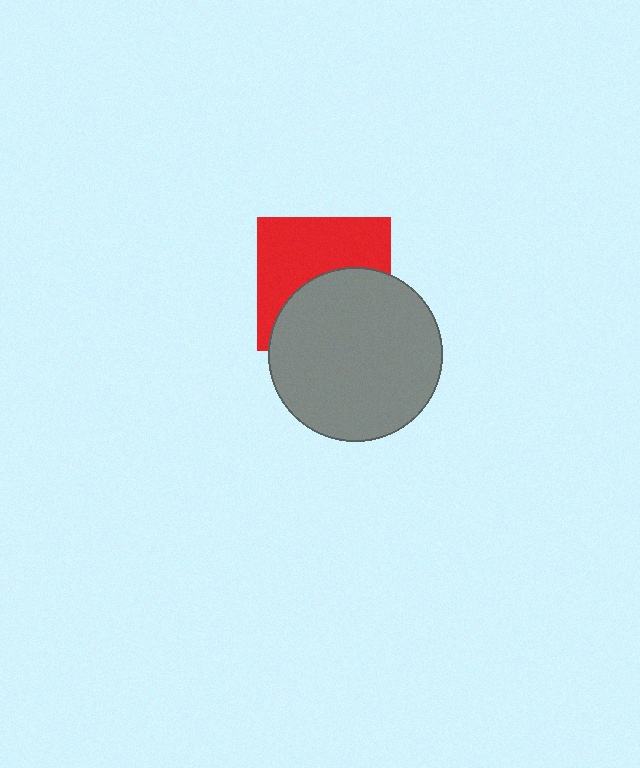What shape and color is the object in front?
The object in front is a gray circle.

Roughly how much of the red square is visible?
About half of it is visible (roughly 52%).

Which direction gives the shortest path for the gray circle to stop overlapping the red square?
Moving down gives the shortest separation.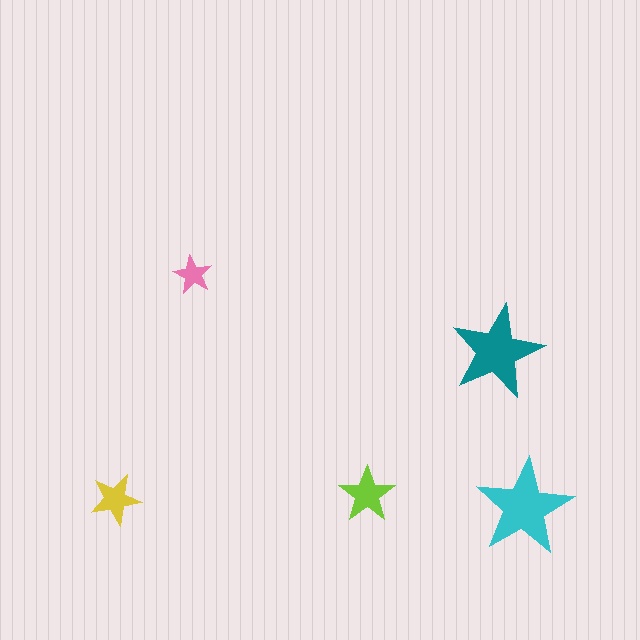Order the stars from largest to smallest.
the cyan one, the teal one, the lime one, the yellow one, the pink one.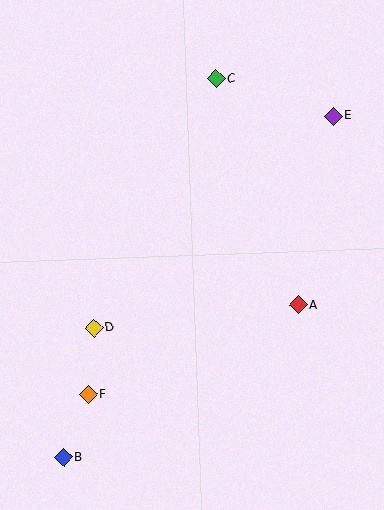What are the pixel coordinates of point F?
Point F is at (88, 395).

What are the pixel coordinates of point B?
Point B is at (63, 458).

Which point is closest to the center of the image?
Point A at (298, 305) is closest to the center.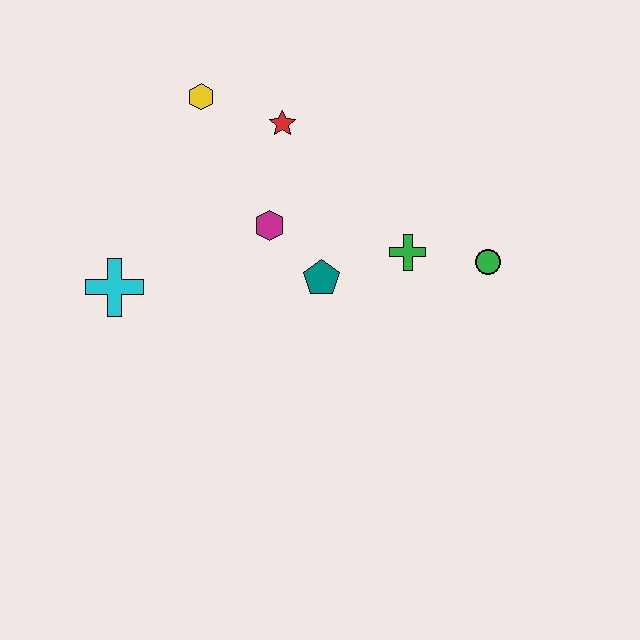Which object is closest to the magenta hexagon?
The teal pentagon is closest to the magenta hexagon.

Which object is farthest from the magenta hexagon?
The green circle is farthest from the magenta hexagon.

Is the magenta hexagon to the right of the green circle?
No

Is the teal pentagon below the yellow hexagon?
Yes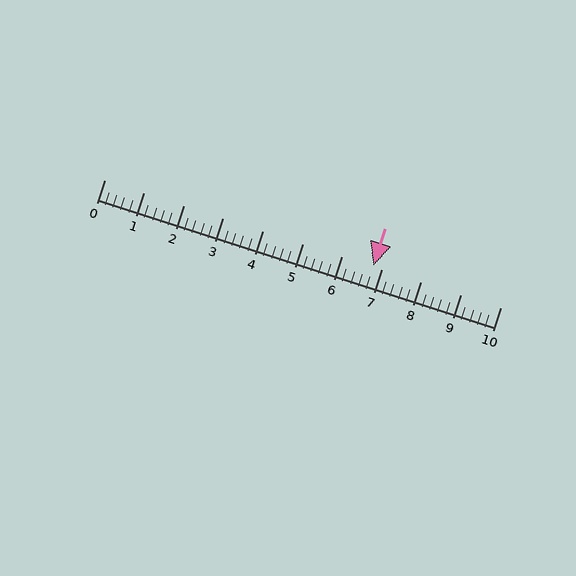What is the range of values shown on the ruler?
The ruler shows values from 0 to 10.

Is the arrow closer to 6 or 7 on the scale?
The arrow is closer to 7.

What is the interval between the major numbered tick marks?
The major tick marks are spaced 1 units apart.